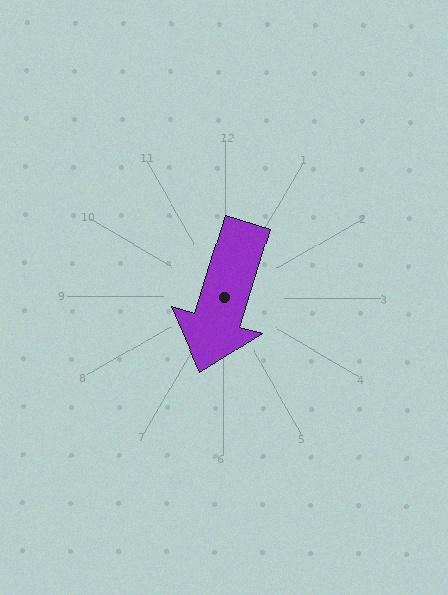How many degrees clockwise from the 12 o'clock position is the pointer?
Approximately 197 degrees.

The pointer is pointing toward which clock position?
Roughly 7 o'clock.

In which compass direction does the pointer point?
South.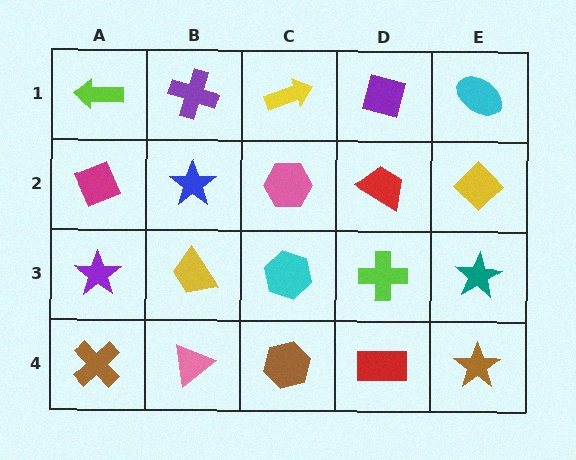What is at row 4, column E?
A brown star.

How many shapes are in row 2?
5 shapes.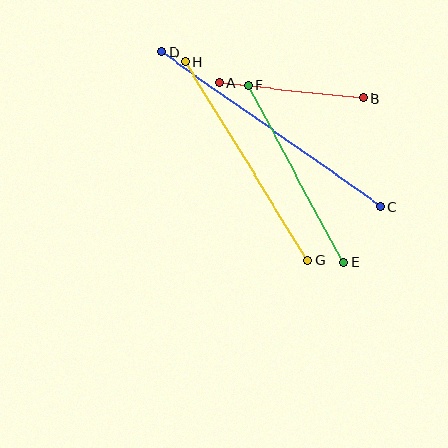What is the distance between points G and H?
The distance is approximately 234 pixels.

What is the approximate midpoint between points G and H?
The midpoint is at approximately (246, 161) pixels.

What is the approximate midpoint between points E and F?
The midpoint is at approximately (296, 174) pixels.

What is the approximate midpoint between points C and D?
The midpoint is at approximately (271, 129) pixels.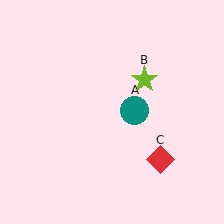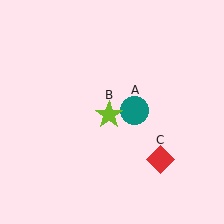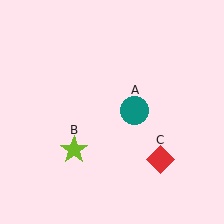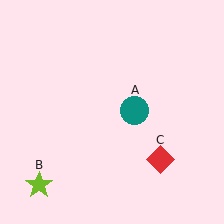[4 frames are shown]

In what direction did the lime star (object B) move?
The lime star (object B) moved down and to the left.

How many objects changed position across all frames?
1 object changed position: lime star (object B).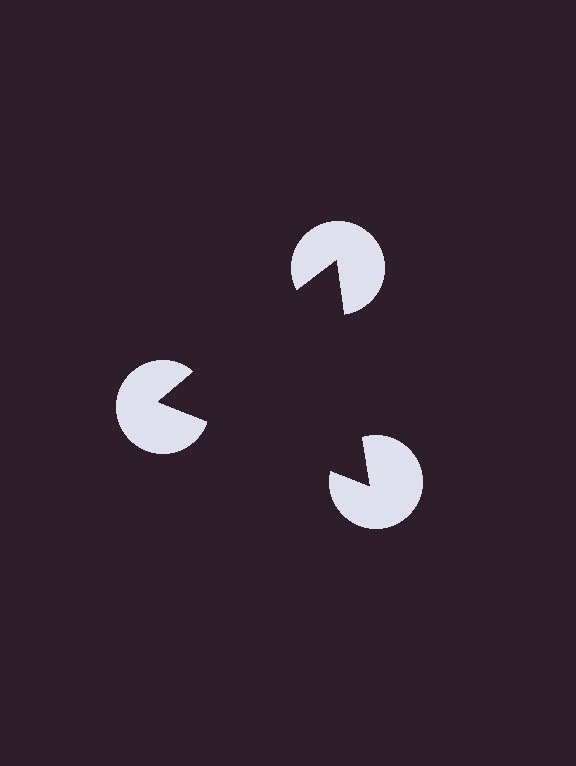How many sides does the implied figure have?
3 sides.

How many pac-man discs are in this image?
There are 3 — one at each vertex of the illusory triangle.